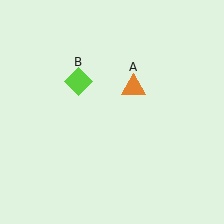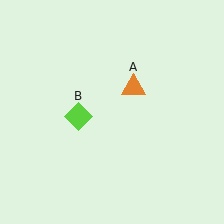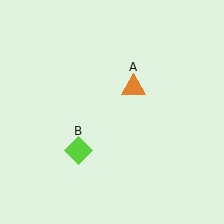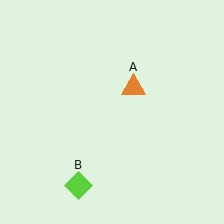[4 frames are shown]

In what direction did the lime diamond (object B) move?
The lime diamond (object B) moved down.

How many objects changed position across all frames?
1 object changed position: lime diamond (object B).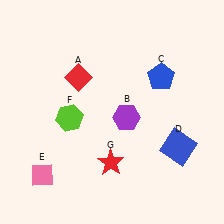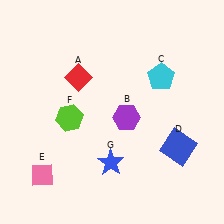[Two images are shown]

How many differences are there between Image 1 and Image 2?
There are 2 differences between the two images.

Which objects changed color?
C changed from blue to cyan. G changed from red to blue.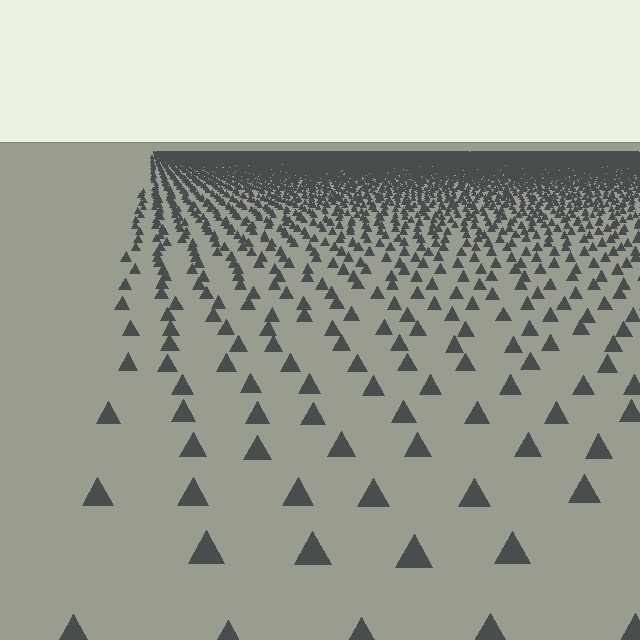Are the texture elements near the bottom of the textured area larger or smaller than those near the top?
Larger. Near the bottom, elements are closer to the viewer and appear at a bigger on-screen size.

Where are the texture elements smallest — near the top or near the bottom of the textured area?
Near the top.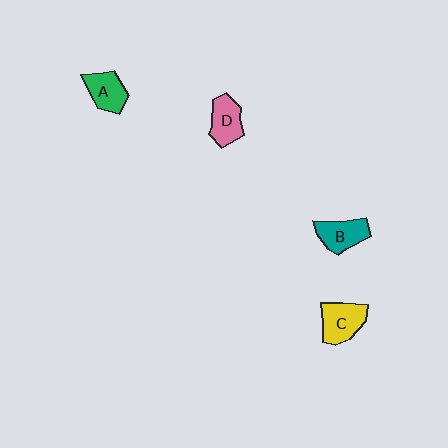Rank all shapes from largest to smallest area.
From largest to smallest: C (yellow), B (teal), D (pink), A (green).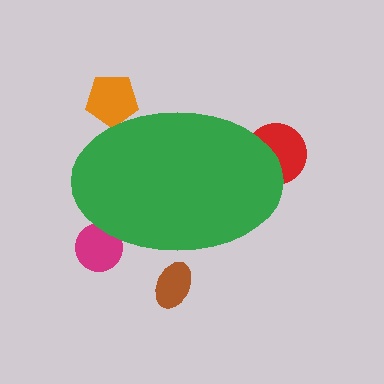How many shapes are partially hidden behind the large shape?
4 shapes are partially hidden.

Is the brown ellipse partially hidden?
Yes, the brown ellipse is partially hidden behind the green ellipse.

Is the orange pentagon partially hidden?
Yes, the orange pentagon is partially hidden behind the green ellipse.